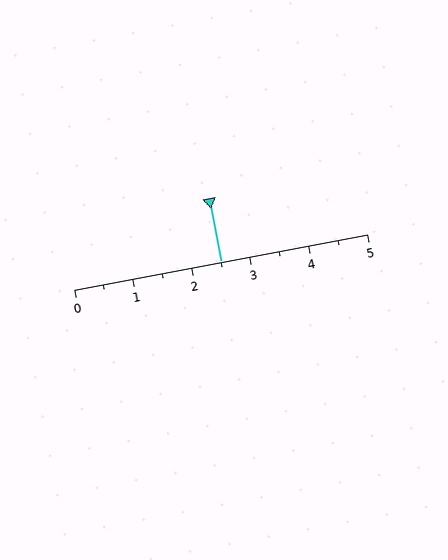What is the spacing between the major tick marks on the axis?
The major ticks are spaced 1 apart.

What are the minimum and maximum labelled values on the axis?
The axis runs from 0 to 5.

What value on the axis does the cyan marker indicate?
The marker indicates approximately 2.5.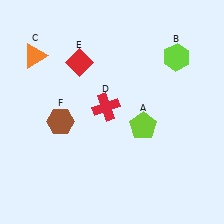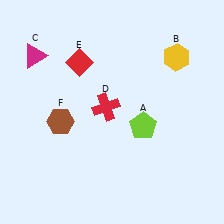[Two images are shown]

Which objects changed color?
B changed from lime to yellow. C changed from orange to magenta.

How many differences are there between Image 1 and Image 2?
There are 2 differences between the two images.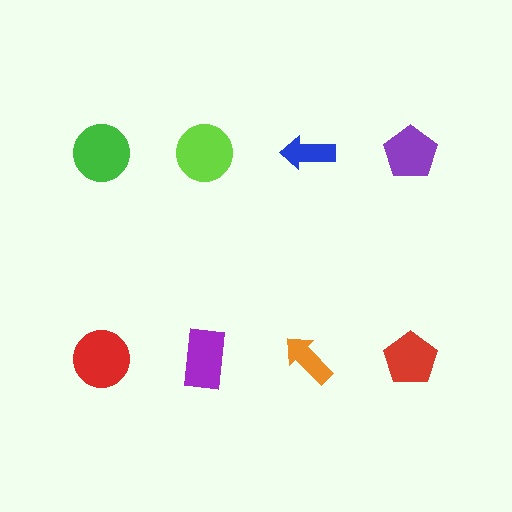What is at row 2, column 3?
An orange arrow.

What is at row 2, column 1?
A red circle.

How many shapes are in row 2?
4 shapes.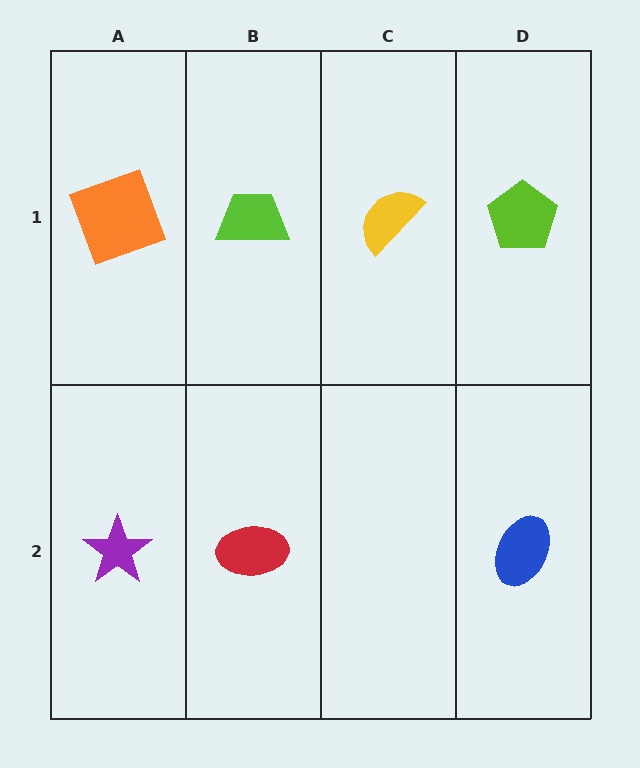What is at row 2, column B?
A red ellipse.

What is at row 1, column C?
A yellow semicircle.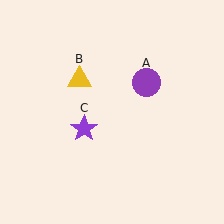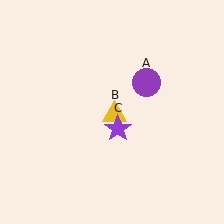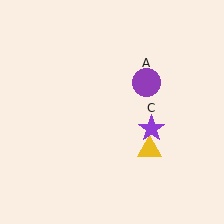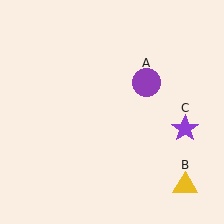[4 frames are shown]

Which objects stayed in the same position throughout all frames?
Purple circle (object A) remained stationary.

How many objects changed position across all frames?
2 objects changed position: yellow triangle (object B), purple star (object C).